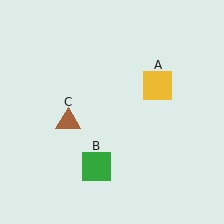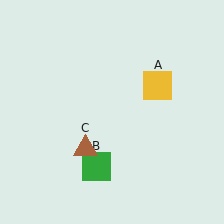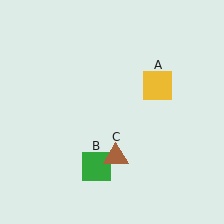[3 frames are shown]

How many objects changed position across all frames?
1 object changed position: brown triangle (object C).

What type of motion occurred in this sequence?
The brown triangle (object C) rotated counterclockwise around the center of the scene.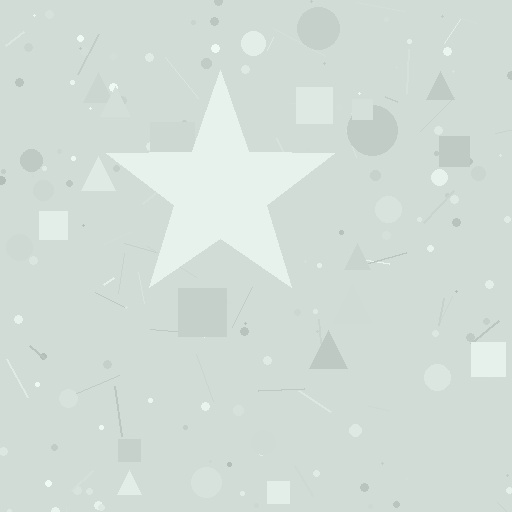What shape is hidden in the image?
A star is hidden in the image.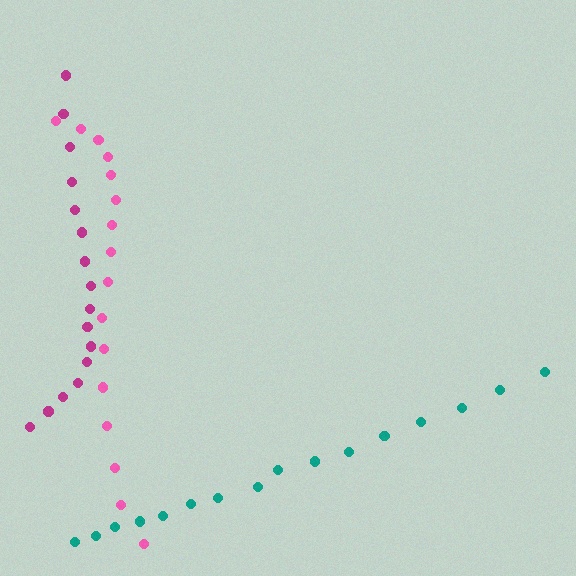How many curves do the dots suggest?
There are 3 distinct paths.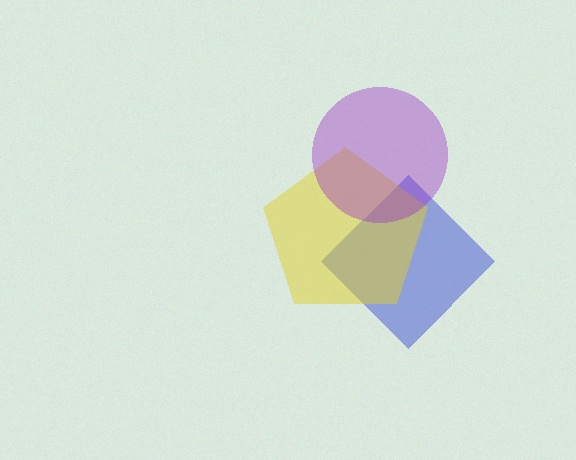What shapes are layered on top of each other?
The layered shapes are: a blue diamond, a yellow pentagon, a purple circle.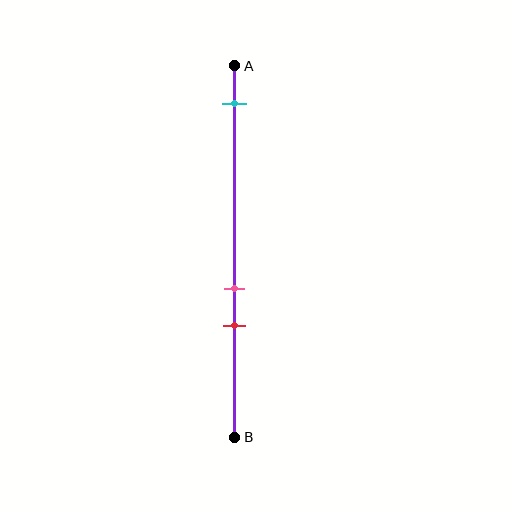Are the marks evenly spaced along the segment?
No, the marks are not evenly spaced.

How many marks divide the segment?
There are 3 marks dividing the segment.